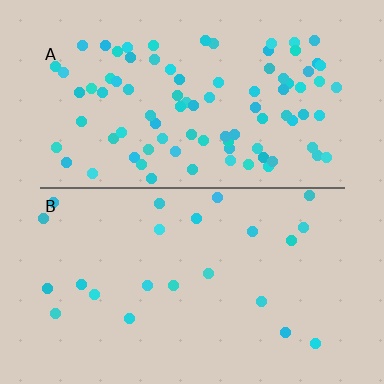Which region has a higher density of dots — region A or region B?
A (the top).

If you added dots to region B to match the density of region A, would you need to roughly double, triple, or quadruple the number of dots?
Approximately quadruple.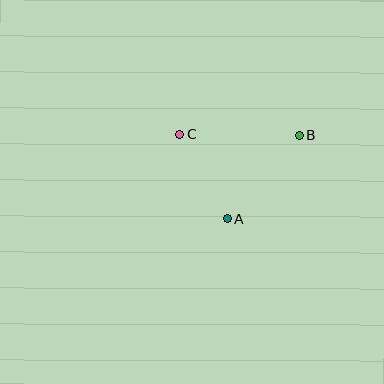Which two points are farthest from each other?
Points B and C are farthest from each other.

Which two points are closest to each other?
Points A and C are closest to each other.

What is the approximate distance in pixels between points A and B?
The distance between A and B is approximately 110 pixels.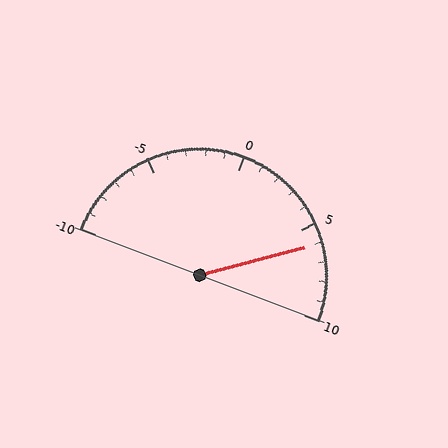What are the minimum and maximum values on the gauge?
The gauge ranges from -10 to 10.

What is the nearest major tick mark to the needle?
The nearest major tick mark is 5.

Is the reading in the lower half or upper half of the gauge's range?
The reading is in the upper half of the range (-10 to 10).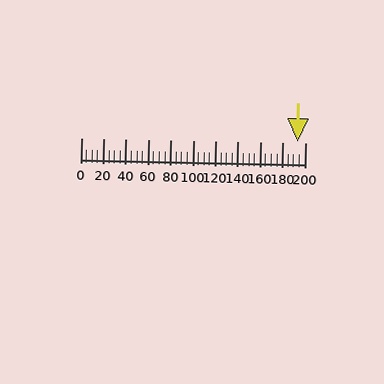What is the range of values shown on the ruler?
The ruler shows values from 0 to 200.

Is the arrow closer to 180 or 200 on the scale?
The arrow is closer to 200.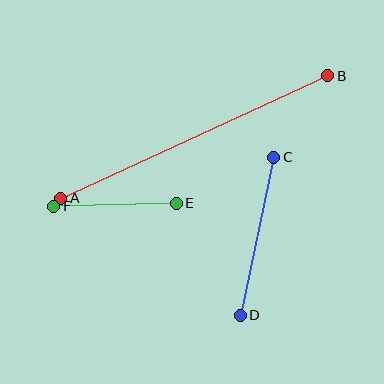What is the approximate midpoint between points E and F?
The midpoint is at approximately (115, 205) pixels.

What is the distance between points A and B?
The distance is approximately 294 pixels.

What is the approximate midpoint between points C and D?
The midpoint is at approximately (257, 236) pixels.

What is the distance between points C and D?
The distance is approximately 161 pixels.